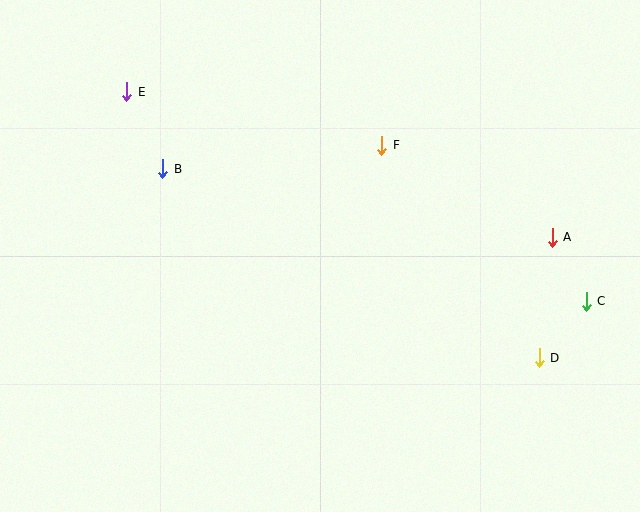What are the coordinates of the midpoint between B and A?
The midpoint between B and A is at (358, 203).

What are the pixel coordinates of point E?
Point E is at (127, 92).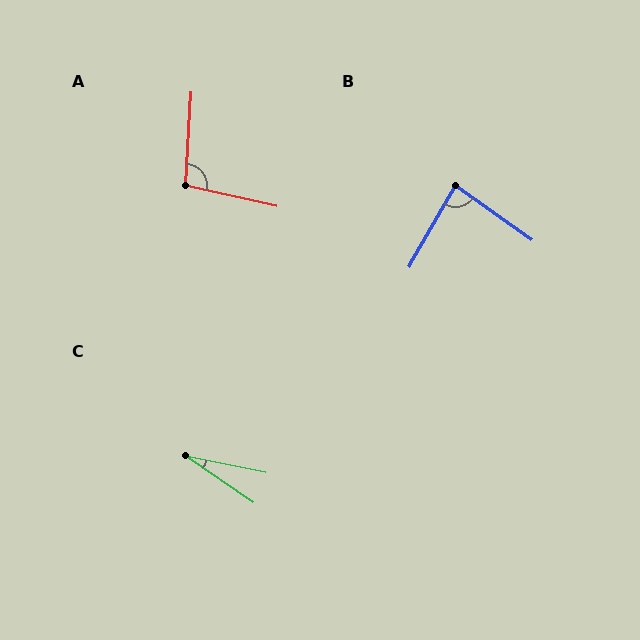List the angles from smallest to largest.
C (23°), B (84°), A (99°).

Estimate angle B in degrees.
Approximately 84 degrees.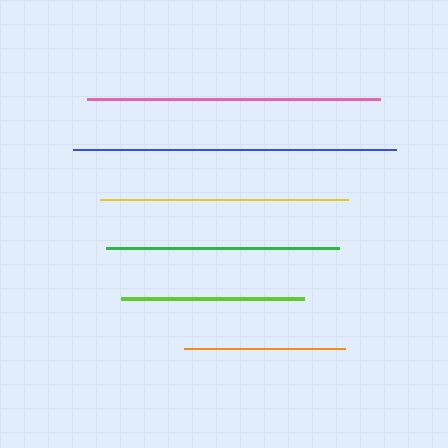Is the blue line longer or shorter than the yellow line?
The blue line is longer than the yellow line.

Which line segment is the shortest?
The orange line is the shortest at approximately 161 pixels.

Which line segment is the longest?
The blue line is the longest at approximately 323 pixels.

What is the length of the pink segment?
The pink segment is approximately 294 pixels long.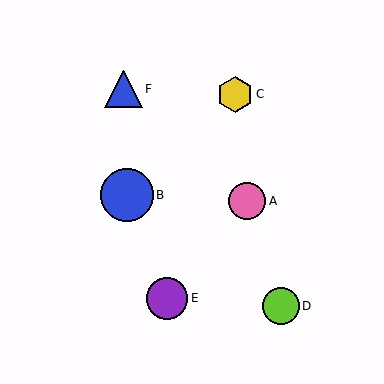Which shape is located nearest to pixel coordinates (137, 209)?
The blue circle (labeled B) at (127, 195) is nearest to that location.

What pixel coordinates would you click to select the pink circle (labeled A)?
Click at (247, 201) to select the pink circle A.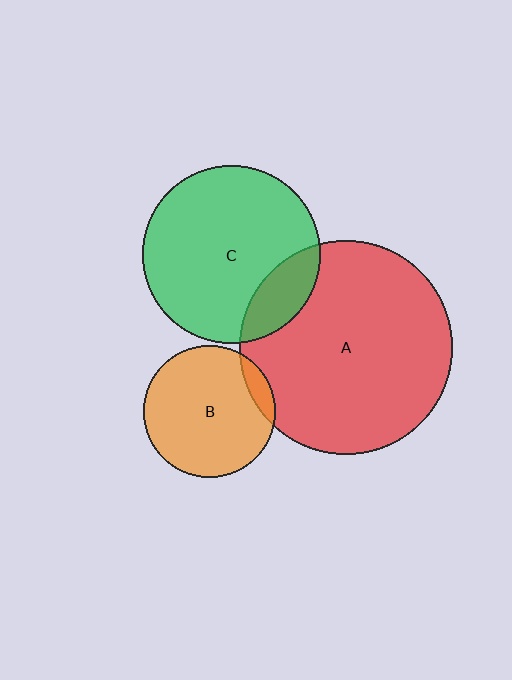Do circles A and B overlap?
Yes.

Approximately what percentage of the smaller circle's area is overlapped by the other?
Approximately 10%.